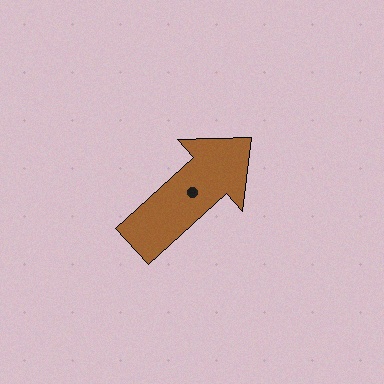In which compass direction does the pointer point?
Northeast.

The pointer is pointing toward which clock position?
Roughly 2 o'clock.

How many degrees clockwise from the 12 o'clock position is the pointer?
Approximately 48 degrees.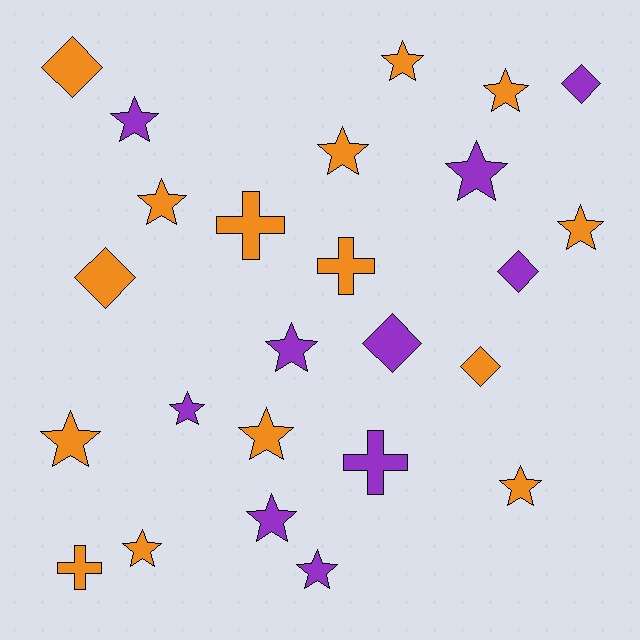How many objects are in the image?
There are 25 objects.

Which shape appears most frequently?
Star, with 15 objects.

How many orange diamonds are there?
There are 3 orange diamonds.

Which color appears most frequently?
Orange, with 15 objects.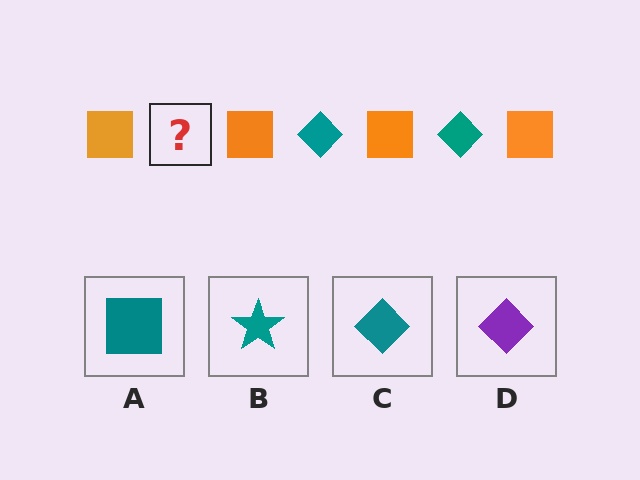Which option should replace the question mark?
Option C.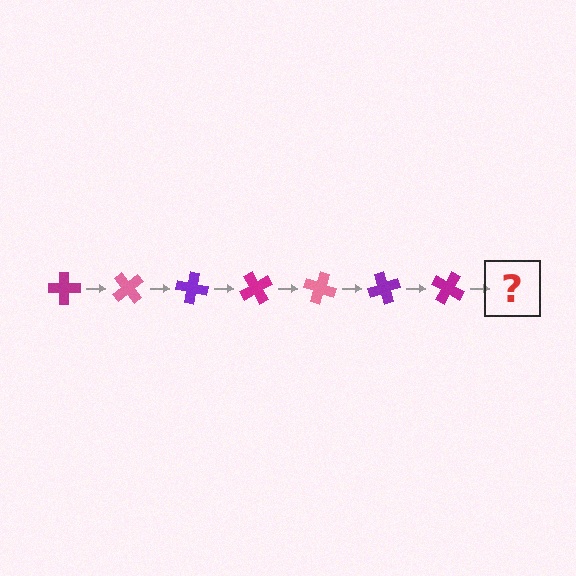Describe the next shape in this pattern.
It should be a pink cross, rotated 350 degrees from the start.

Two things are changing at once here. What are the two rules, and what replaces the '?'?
The two rules are that it rotates 50 degrees each step and the color cycles through magenta, pink, and purple. The '?' should be a pink cross, rotated 350 degrees from the start.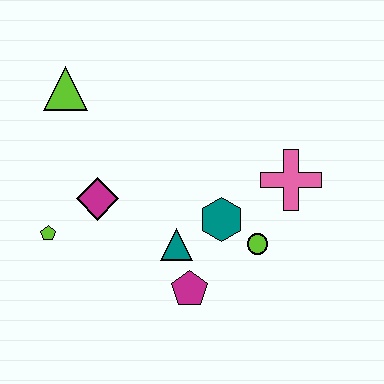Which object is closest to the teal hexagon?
The lime circle is closest to the teal hexagon.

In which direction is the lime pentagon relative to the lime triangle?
The lime pentagon is below the lime triangle.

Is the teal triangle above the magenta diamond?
No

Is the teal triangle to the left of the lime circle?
Yes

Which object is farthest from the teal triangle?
The lime triangle is farthest from the teal triangle.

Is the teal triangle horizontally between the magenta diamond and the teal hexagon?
Yes